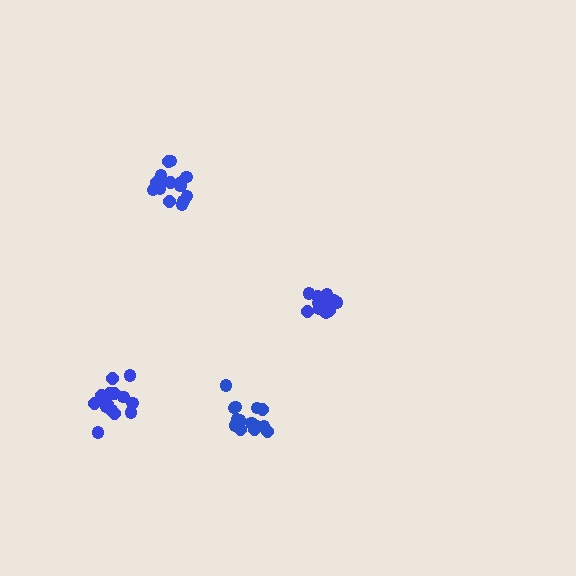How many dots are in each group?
Group 1: 15 dots, Group 2: 13 dots, Group 3: 15 dots, Group 4: 14 dots (57 total).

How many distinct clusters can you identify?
There are 4 distinct clusters.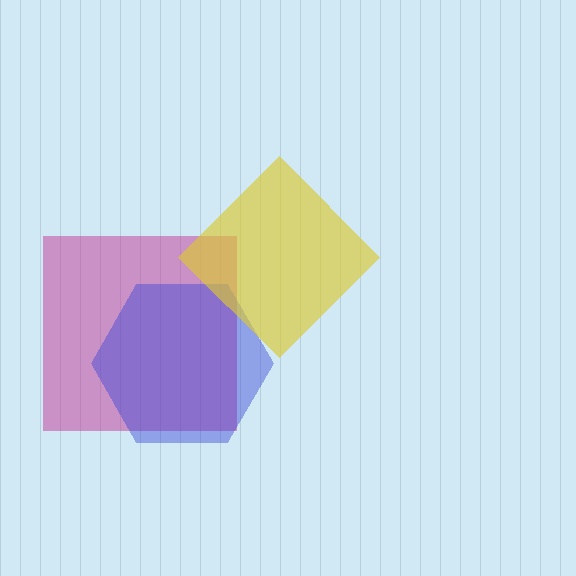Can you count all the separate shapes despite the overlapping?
Yes, there are 3 separate shapes.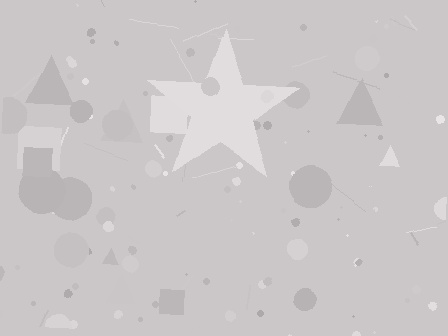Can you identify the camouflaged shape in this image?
The camouflaged shape is a star.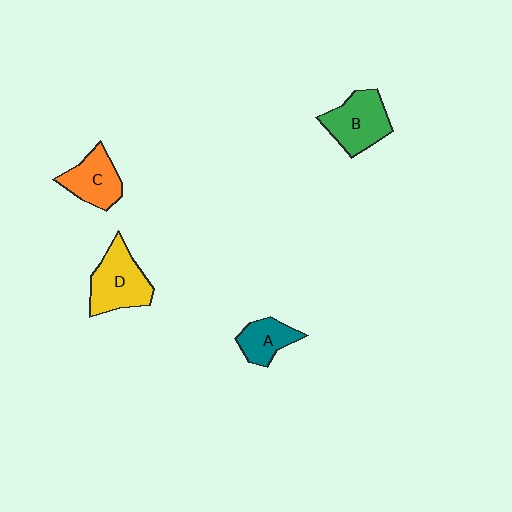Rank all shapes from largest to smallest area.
From largest to smallest: D (yellow), B (green), C (orange), A (teal).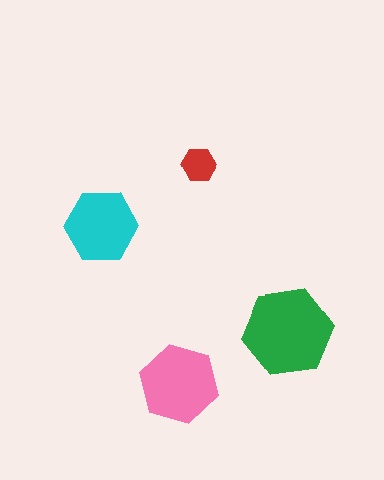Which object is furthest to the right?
The green hexagon is rightmost.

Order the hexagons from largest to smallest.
the green one, the pink one, the cyan one, the red one.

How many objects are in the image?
There are 4 objects in the image.